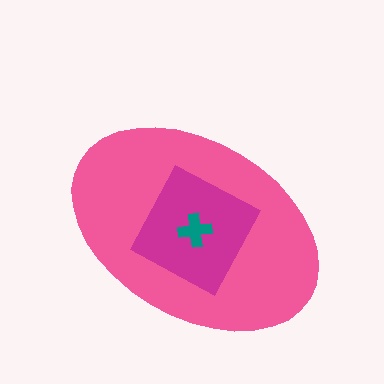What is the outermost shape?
The pink ellipse.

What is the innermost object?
The teal cross.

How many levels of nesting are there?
3.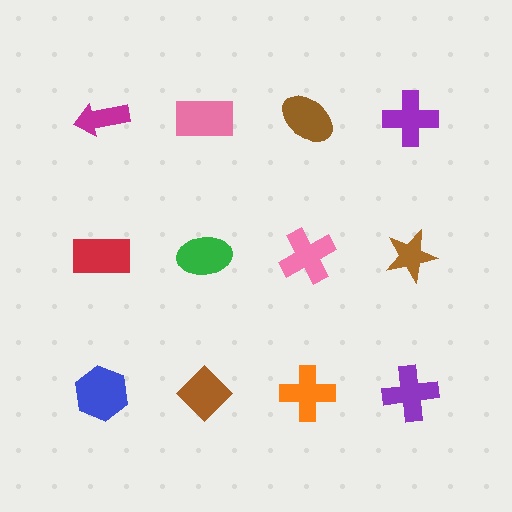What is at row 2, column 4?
A brown star.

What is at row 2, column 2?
A green ellipse.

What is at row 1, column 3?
A brown ellipse.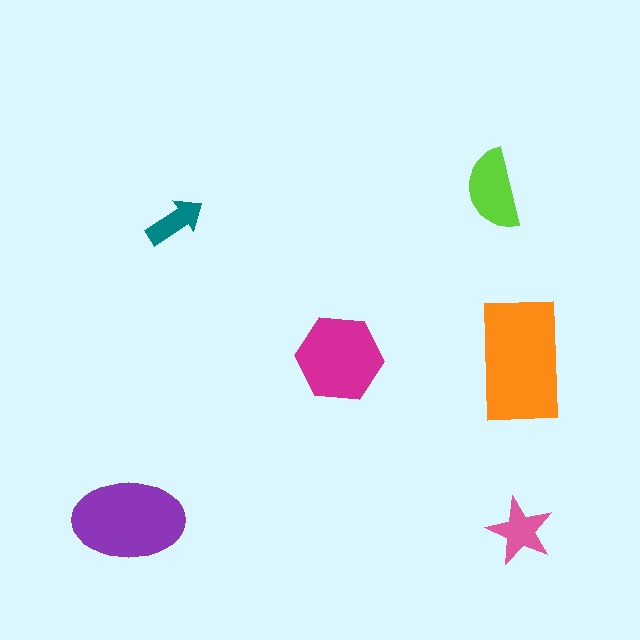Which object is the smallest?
The teal arrow.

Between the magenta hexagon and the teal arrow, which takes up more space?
The magenta hexagon.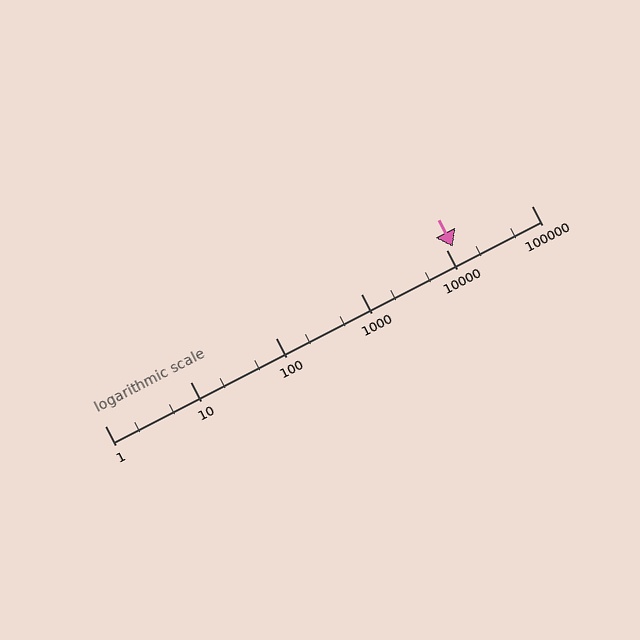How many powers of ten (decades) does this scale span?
The scale spans 5 decades, from 1 to 100000.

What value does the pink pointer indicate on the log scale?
The pointer indicates approximately 12000.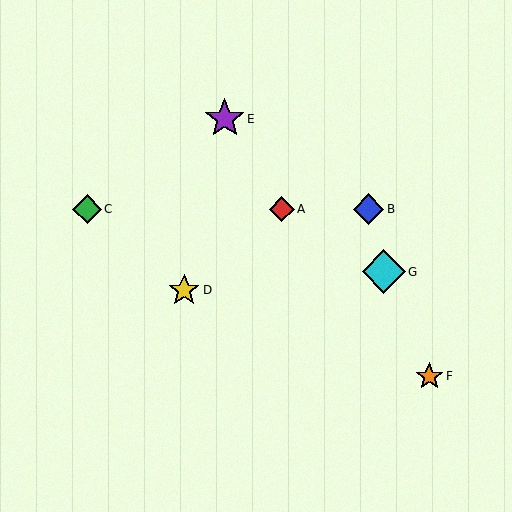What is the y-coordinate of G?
Object G is at y≈272.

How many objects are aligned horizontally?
3 objects (A, B, C) are aligned horizontally.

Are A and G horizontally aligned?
No, A is at y≈209 and G is at y≈272.